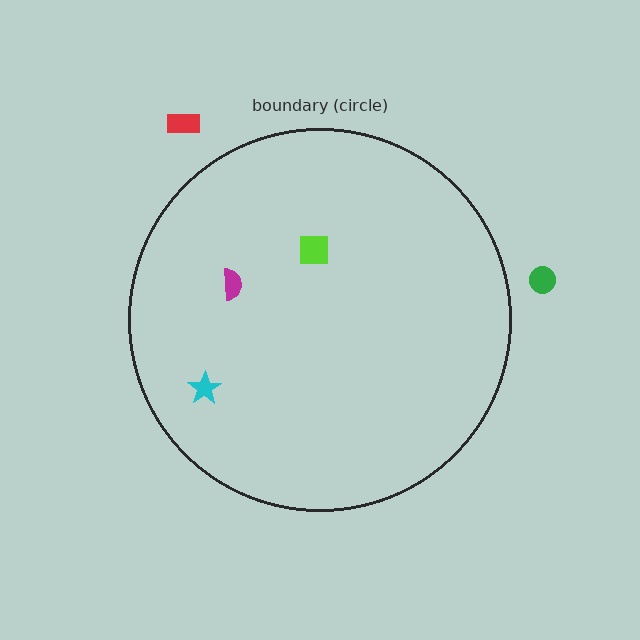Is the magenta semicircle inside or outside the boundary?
Inside.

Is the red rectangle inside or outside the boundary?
Outside.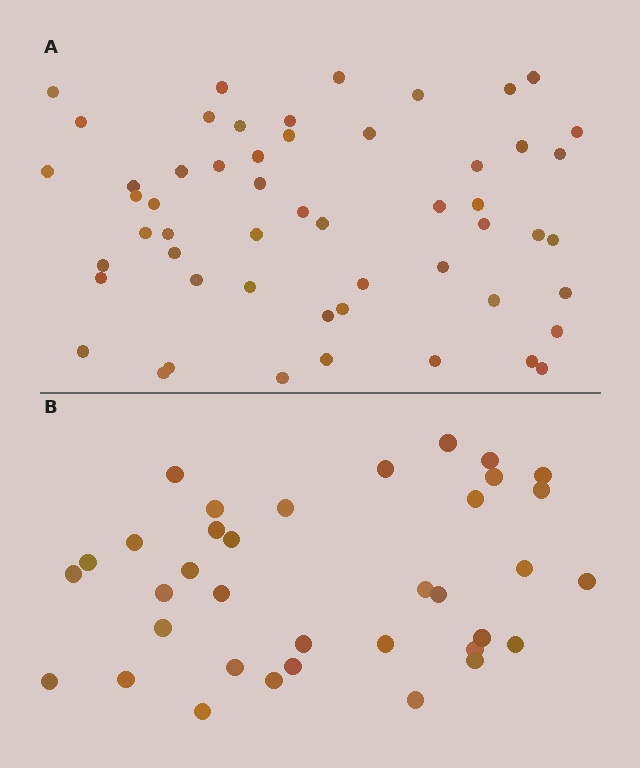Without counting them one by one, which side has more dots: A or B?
Region A (the top region) has more dots.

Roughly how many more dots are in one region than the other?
Region A has approximately 20 more dots than region B.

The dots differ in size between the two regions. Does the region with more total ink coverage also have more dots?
No. Region B has more total ink coverage because its dots are larger, but region A actually contains more individual dots. Total area can be misleading — the number of items is what matters here.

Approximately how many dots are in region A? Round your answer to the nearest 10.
About 50 dots. (The exact count is 54, which rounds to 50.)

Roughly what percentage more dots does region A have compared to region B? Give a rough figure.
About 50% more.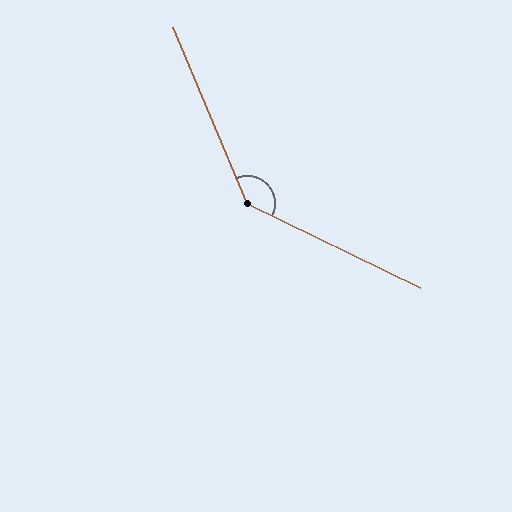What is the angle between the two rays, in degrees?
Approximately 139 degrees.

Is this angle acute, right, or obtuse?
It is obtuse.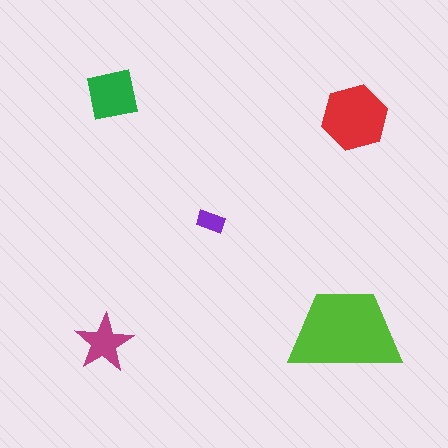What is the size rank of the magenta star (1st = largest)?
4th.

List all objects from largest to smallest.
The lime trapezoid, the red hexagon, the green square, the magenta star, the purple rectangle.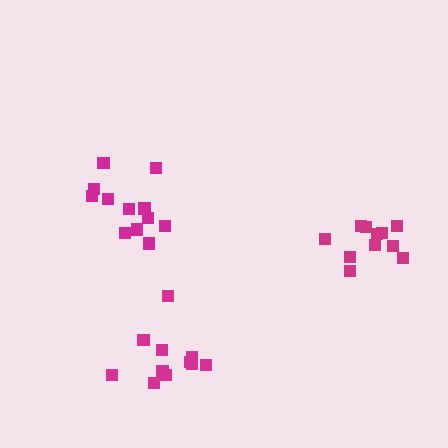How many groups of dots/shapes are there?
There are 3 groups.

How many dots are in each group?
Group 1: 12 dots, Group 2: 11 dots, Group 3: 11 dots (34 total).